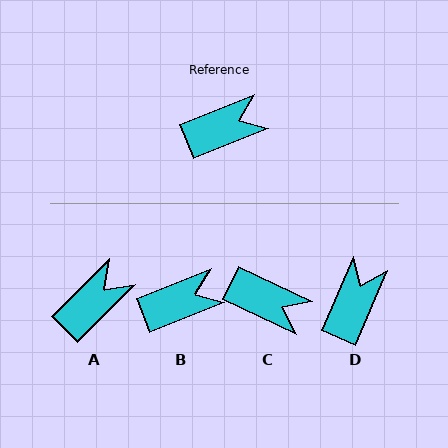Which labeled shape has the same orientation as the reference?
B.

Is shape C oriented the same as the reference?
No, it is off by about 48 degrees.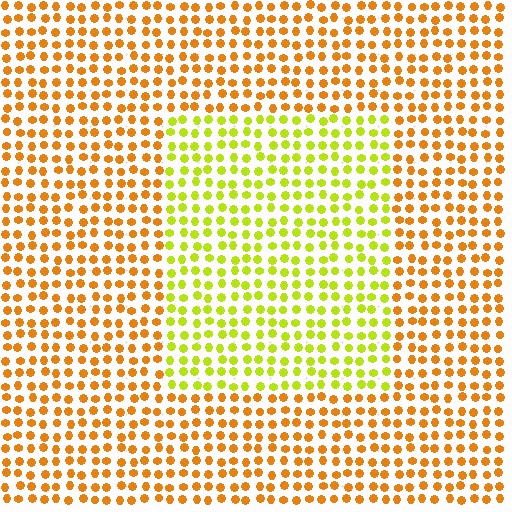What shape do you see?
I see a rectangle.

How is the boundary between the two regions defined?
The boundary is defined purely by a slight shift in hue (about 42 degrees). Spacing, size, and orientation are identical on both sides.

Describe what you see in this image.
The image is filled with small orange elements in a uniform arrangement. A rectangle-shaped region is visible where the elements are tinted to a slightly different hue, forming a subtle color boundary.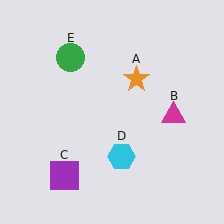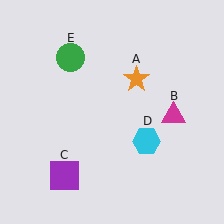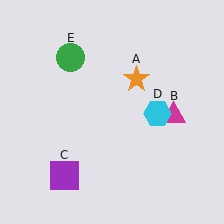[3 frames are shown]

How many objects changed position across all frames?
1 object changed position: cyan hexagon (object D).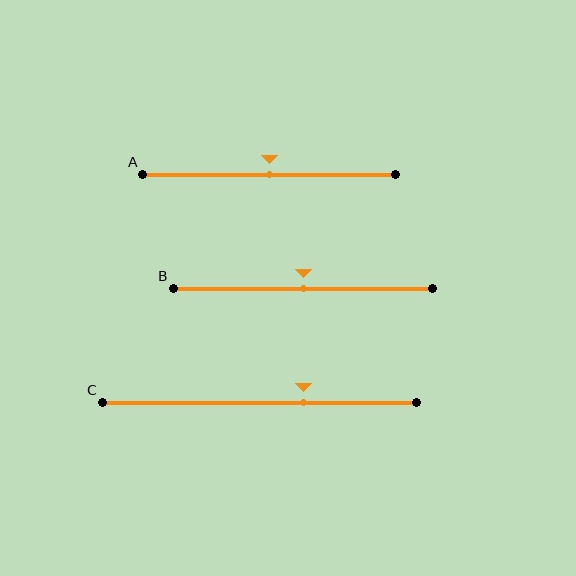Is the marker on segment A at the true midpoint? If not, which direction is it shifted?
Yes, the marker on segment A is at the true midpoint.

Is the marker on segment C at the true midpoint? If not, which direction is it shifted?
No, the marker on segment C is shifted to the right by about 14% of the segment length.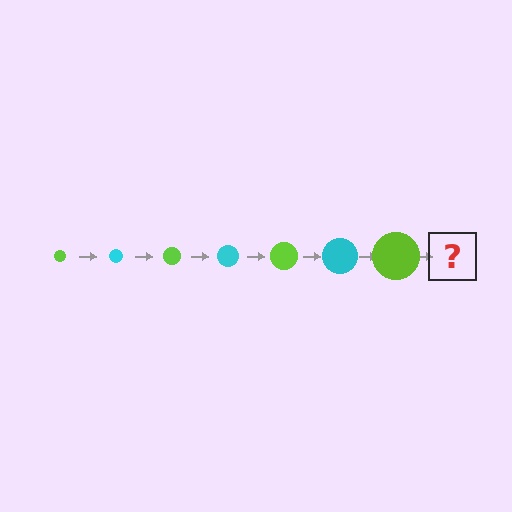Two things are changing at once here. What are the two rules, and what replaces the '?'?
The two rules are that the circle grows larger each step and the color cycles through lime and cyan. The '?' should be a cyan circle, larger than the previous one.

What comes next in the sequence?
The next element should be a cyan circle, larger than the previous one.